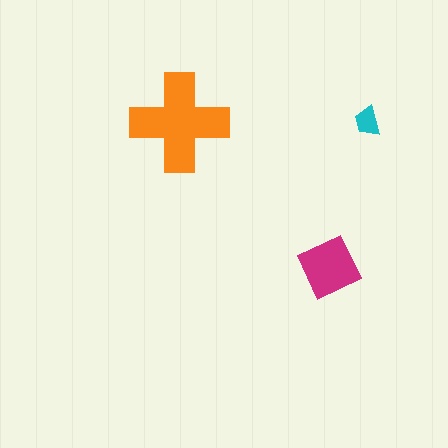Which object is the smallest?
The cyan trapezoid.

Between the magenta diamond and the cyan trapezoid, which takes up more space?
The magenta diamond.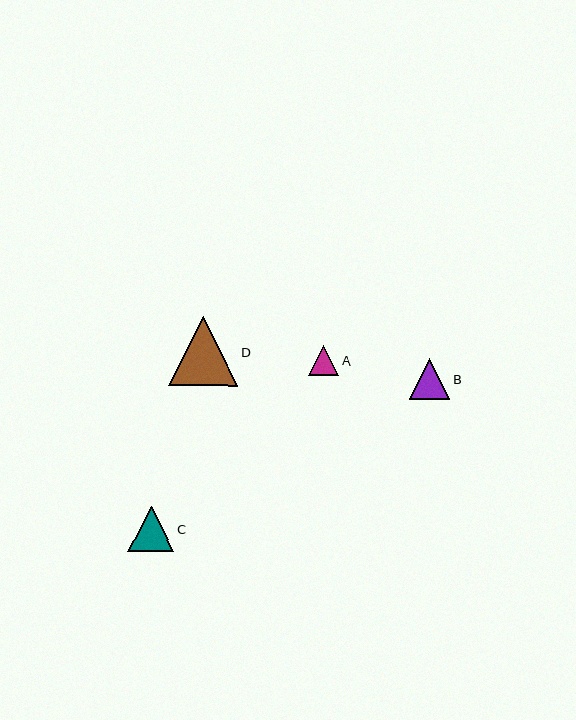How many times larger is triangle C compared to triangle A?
Triangle C is approximately 1.5 times the size of triangle A.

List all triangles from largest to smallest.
From largest to smallest: D, C, B, A.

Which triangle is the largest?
Triangle D is the largest with a size of approximately 69 pixels.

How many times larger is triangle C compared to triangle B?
Triangle C is approximately 1.1 times the size of triangle B.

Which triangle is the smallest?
Triangle A is the smallest with a size of approximately 30 pixels.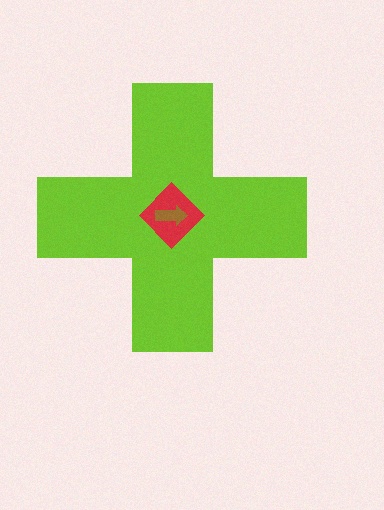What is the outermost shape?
The lime cross.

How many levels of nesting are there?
3.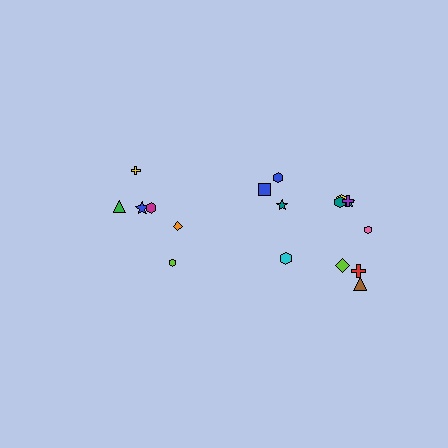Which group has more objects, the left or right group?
The right group.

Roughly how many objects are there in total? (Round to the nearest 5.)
Roughly 20 objects in total.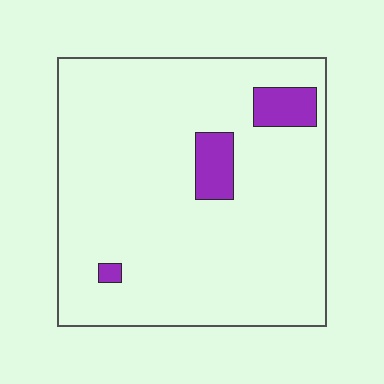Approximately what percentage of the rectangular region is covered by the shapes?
Approximately 10%.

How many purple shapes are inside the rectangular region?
3.